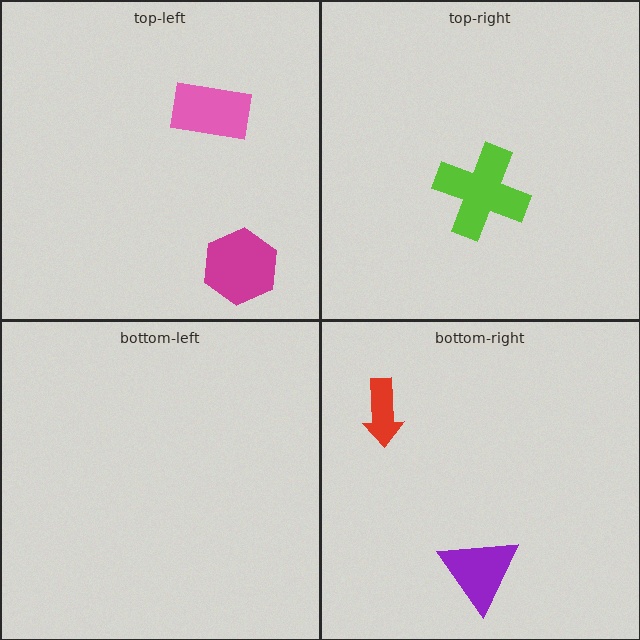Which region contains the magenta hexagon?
The top-left region.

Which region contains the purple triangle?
The bottom-right region.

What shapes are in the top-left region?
The pink rectangle, the magenta hexagon.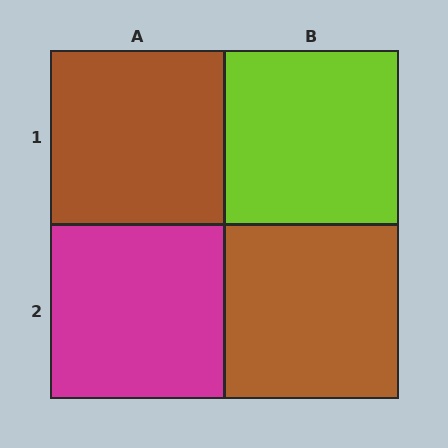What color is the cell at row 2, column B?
Brown.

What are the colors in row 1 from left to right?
Brown, lime.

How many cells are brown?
2 cells are brown.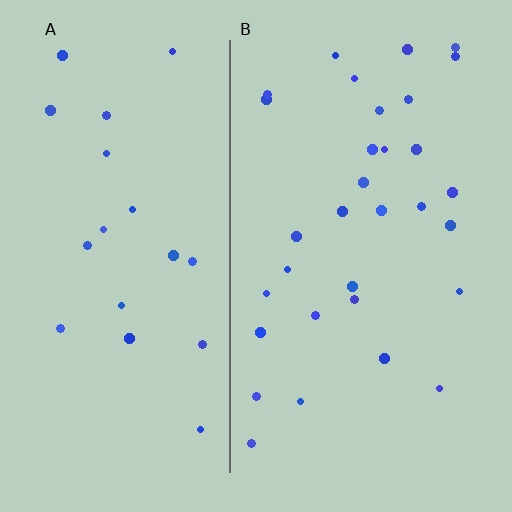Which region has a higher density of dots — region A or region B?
B (the right).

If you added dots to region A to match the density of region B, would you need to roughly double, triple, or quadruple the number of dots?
Approximately double.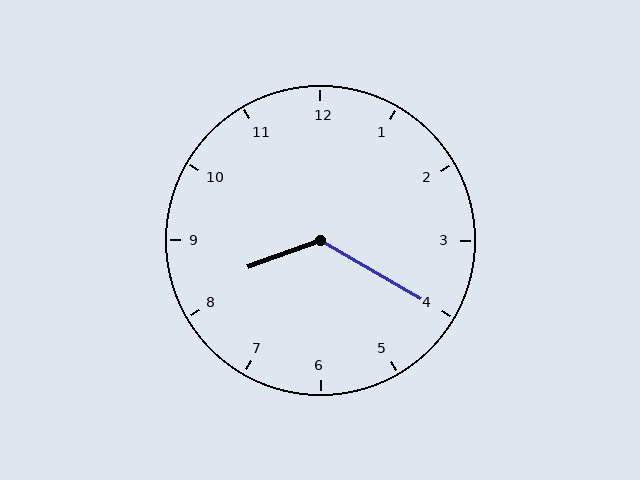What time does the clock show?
8:20.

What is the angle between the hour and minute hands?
Approximately 130 degrees.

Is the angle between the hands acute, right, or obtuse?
It is obtuse.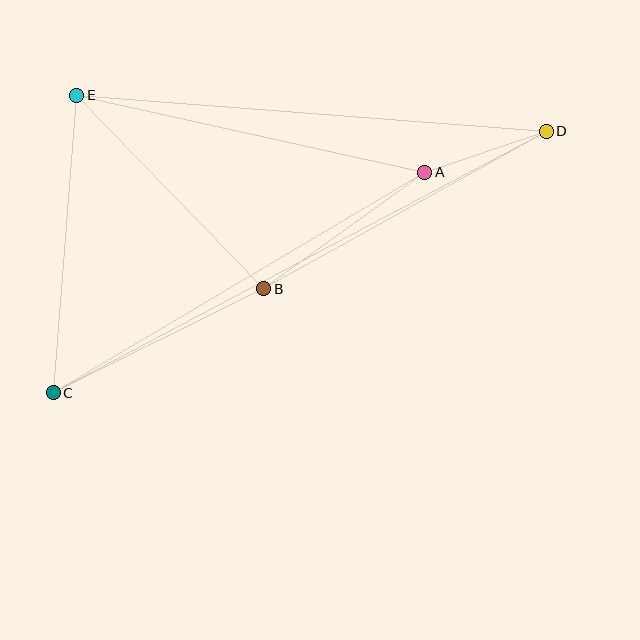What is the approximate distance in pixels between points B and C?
The distance between B and C is approximately 235 pixels.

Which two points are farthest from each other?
Points C and D are farthest from each other.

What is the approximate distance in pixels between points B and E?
The distance between B and E is approximately 269 pixels.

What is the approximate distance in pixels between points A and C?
The distance between A and C is approximately 432 pixels.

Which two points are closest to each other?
Points A and D are closest to each other.